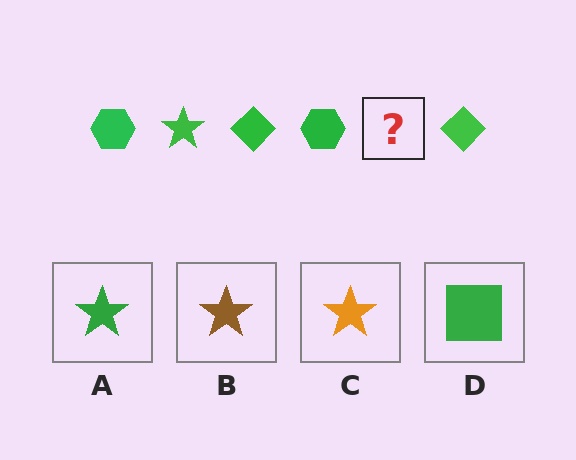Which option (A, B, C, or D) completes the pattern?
A.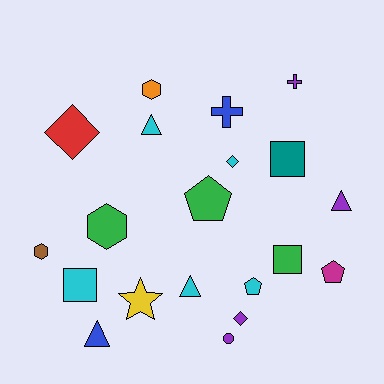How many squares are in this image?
There are 3 squares.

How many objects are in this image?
There are 20 objects.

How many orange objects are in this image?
There is 1 orange object.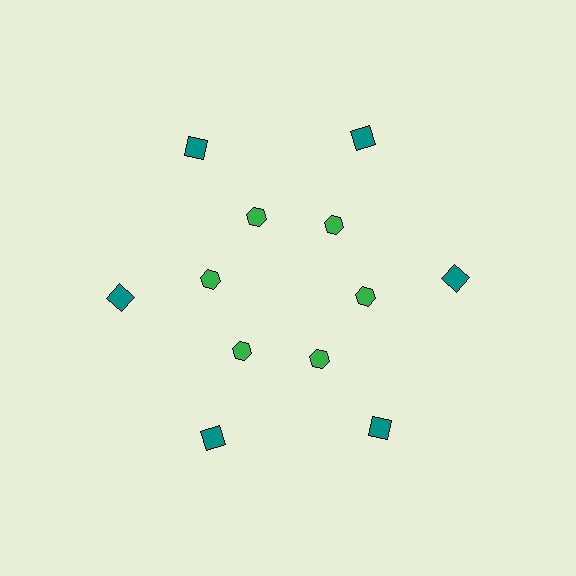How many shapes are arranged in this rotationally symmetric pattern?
There are 12 shapes, arranged in 6 groups of 2.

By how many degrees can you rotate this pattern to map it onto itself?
The pattern maps onto itself every 60 degrees of rotation.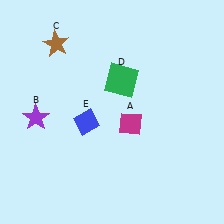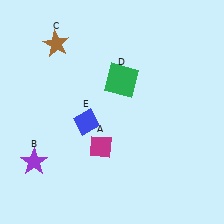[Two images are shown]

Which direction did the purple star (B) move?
The purple star (B) moved down.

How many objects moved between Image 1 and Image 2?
2 objects moved between the two images.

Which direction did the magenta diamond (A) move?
The magenta diamond (A) moved left.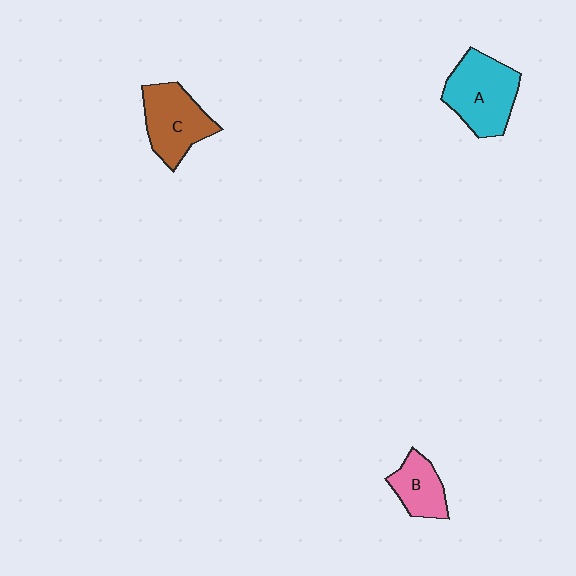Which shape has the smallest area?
Shape B (pink).